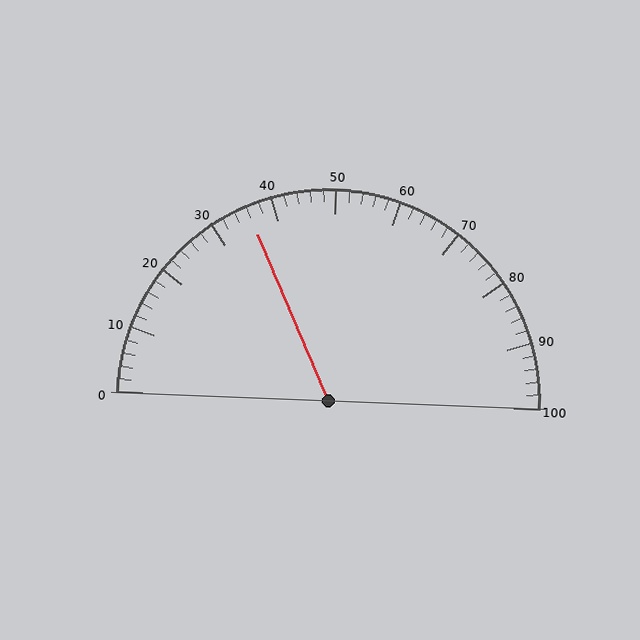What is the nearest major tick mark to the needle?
The nearest major tick mark is 40.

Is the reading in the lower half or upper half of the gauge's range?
The reading is in the lower half of the range (0 to 100).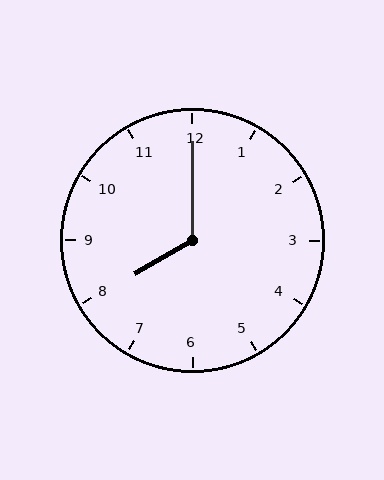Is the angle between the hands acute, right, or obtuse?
It is obtuse.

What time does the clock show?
8:00.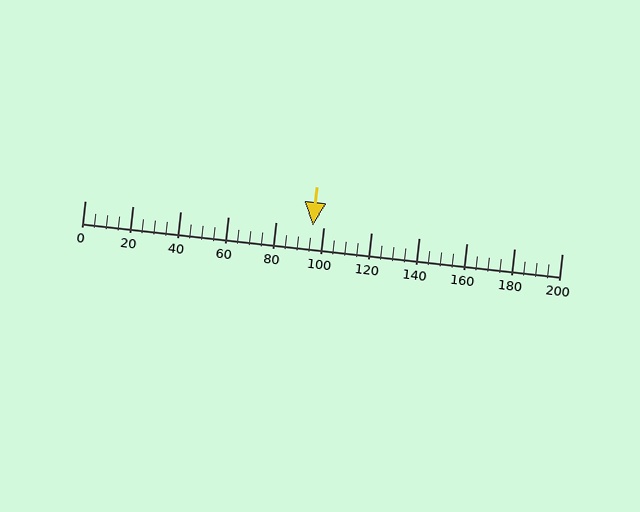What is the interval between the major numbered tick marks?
The major tick marks are spaced 20 units apart.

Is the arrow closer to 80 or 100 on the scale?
The arrow is closer to 100.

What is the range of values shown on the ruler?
The ruler shows values from 0 to 200.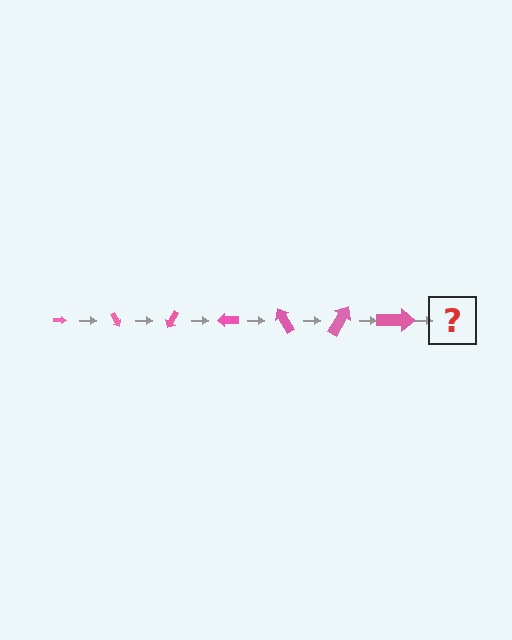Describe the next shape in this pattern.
It should be an arrow, larger than the previous one and rotated 420 degrees from the start.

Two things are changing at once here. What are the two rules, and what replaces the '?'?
The two rules are that the arrow grows larger each step and it rotates 60 degrees each step. The '?' should be an arrow, larger than the previous one and rotated 420 degrees from the start.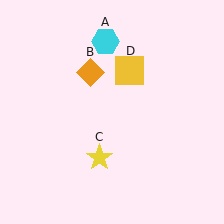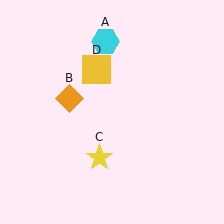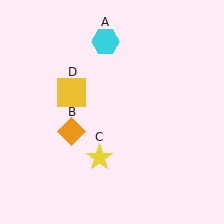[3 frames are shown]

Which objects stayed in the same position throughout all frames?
Cyan hexagon (object A) and yellow star (object C) remained stationary.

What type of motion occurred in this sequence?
The orange diamond (object B), yellow square (object D) rotated counterclockwise around the center of the scene.